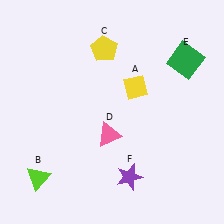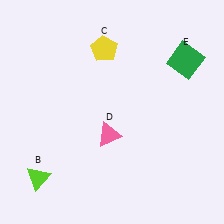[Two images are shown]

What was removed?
The yellow diamond (A), the purple star (F) were removed in Image 2.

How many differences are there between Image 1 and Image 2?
There are 2 differences between the two images.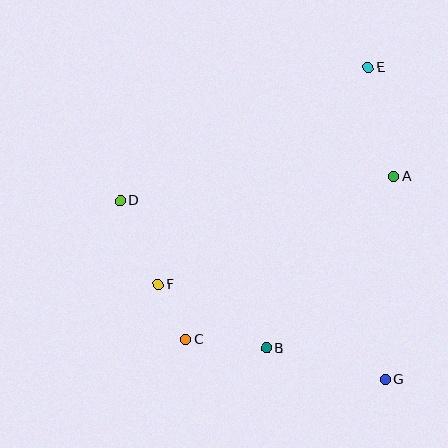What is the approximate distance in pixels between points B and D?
The distance between B and D is approximately 208 pixels.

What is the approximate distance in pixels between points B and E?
The distance between B and E is approximately 298 pixels.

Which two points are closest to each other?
Points C and F are closest to each other.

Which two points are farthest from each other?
Points C and E are farthest from each other.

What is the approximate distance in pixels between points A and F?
The distance between A and F is approximately 259 pixels.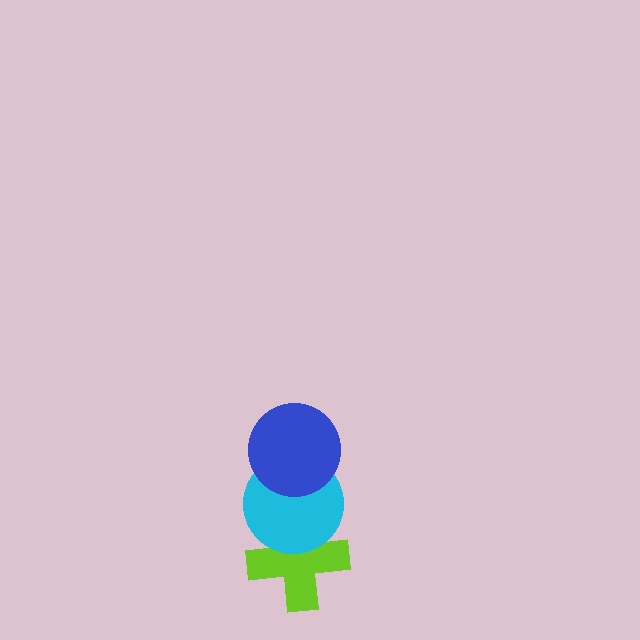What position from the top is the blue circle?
The blue circle is 1st from the top.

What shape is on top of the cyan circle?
The blue circle is on top of the cyan circle.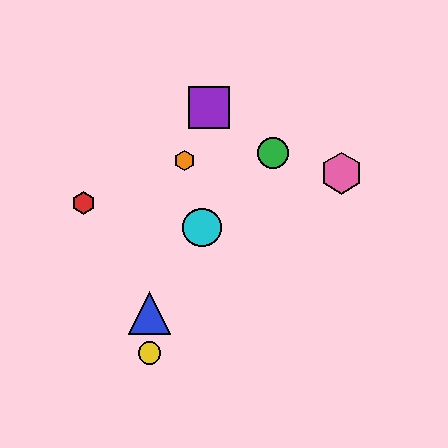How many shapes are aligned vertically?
2 shapes (the blue triangle, the yellow circle) are aligned vertically.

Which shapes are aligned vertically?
The blue triangle, the yellow circle are aligned vertically.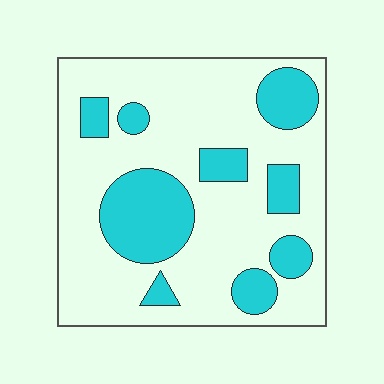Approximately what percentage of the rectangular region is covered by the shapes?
Approximately 25%.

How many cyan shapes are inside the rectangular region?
9.